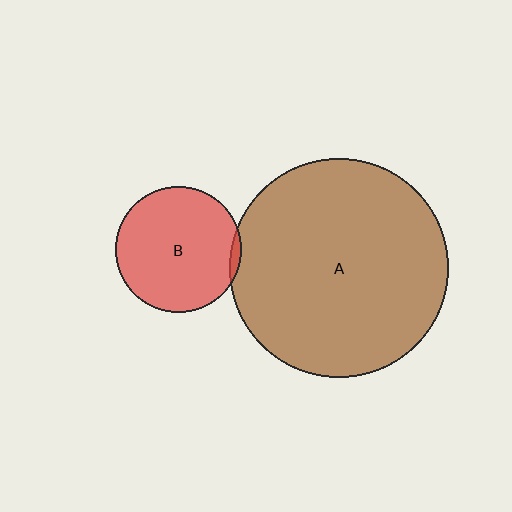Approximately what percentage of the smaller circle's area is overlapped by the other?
Approximately 5%.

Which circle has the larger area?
Circle A (brown).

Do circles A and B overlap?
Yes.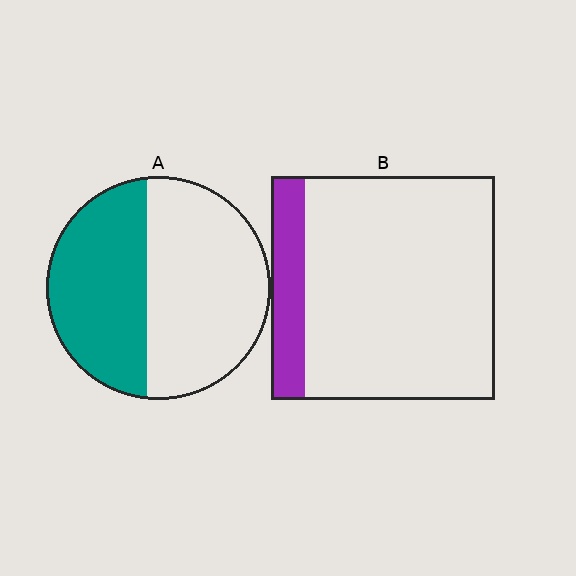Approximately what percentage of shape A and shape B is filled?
A is approximately 45% and B is approximately 15%.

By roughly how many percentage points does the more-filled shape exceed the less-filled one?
By roughly 30 percentage points (A over B).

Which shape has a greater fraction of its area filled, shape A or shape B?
Shape A.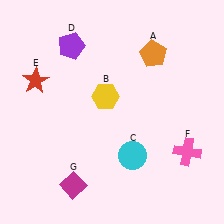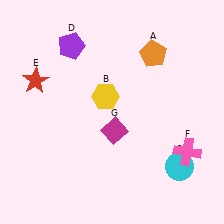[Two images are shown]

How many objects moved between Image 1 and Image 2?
2 objects moved between the two images.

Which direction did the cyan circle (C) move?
The cyan circle (C) moved right.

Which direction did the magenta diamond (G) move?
The magenta diamond (G) moved up.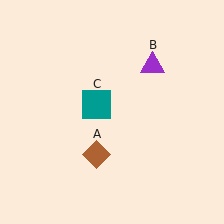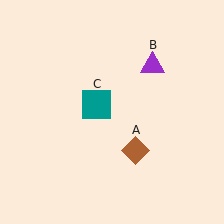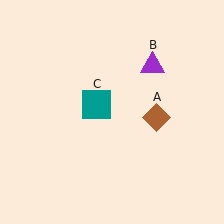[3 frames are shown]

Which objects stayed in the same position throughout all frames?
Purple triangle (object B) and teal square (object C) remained stationary.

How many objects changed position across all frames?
1 object changed position: brown diamond (object A).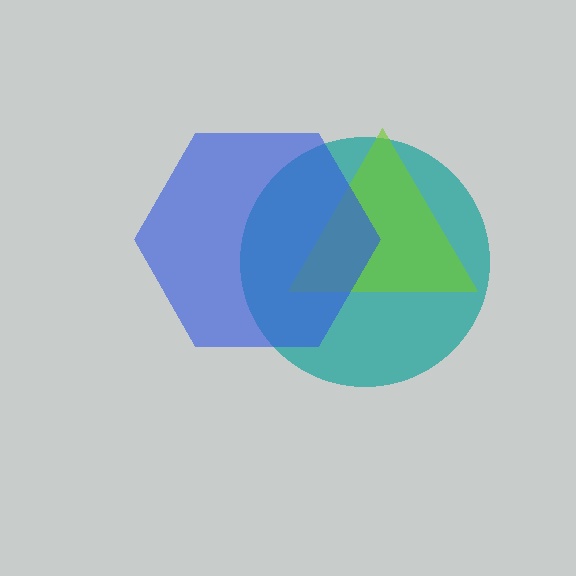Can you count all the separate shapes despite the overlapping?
Yes, there are 3 separate shapes.